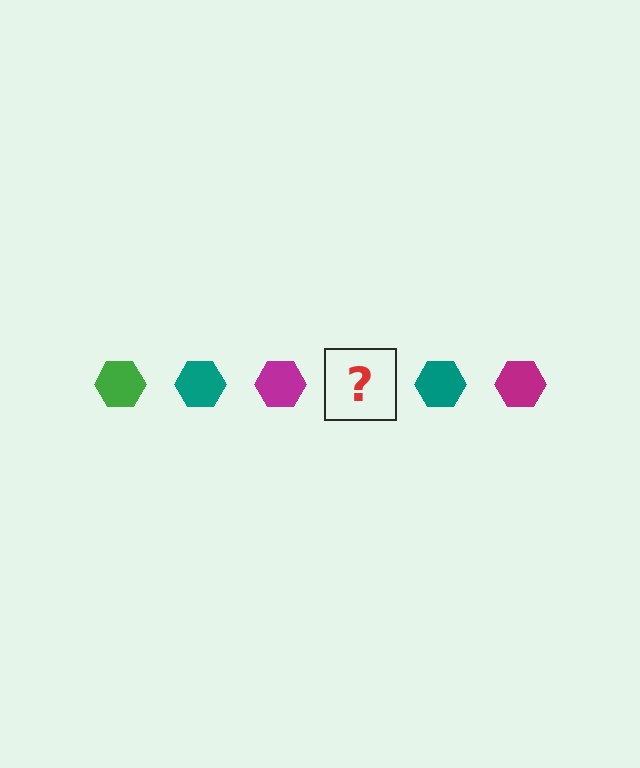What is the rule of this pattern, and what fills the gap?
The rule is that the pattern cycles through green, teal, magenta hexagons. The gap should be filled with a green hexagon.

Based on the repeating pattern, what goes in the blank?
The blank should be a green hexagon.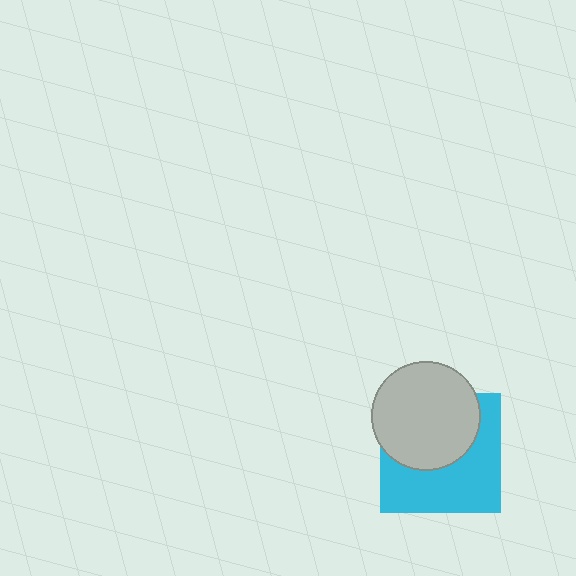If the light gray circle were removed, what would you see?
You would see the complete cyan square.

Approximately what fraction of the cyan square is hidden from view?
Roughly 47% of the cyan square is hidden behind the light gray circle.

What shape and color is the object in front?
The object in front is a light gray circle.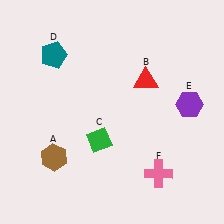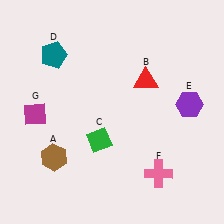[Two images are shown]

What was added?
A magenta diamond (G) was added in Image 2.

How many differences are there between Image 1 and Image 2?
There is 1 difference between the two images.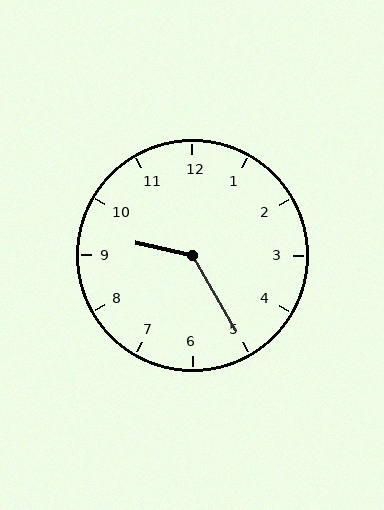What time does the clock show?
9:25.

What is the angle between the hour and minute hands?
Approximately 132 degrees.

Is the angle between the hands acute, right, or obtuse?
It is obtuse.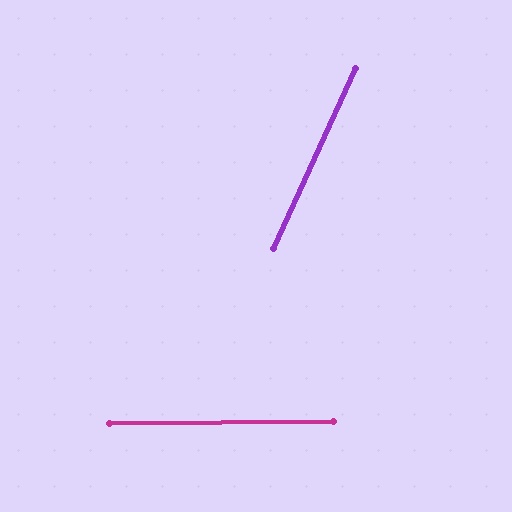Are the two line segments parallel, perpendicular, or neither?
Neither parallel nor perpendicular — they differ by about 65°.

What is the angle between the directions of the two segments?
Approximately 65 degrees.